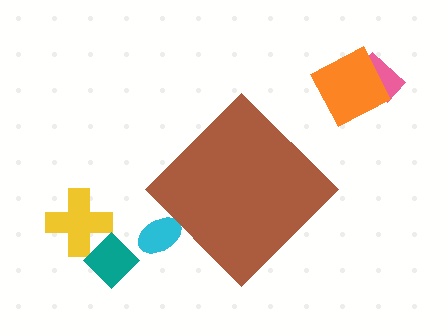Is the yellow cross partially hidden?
No, the yellow cross is fully visible.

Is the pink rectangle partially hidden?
No, the pink rectangle is fully visible.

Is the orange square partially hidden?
No, the orange square is fully visible.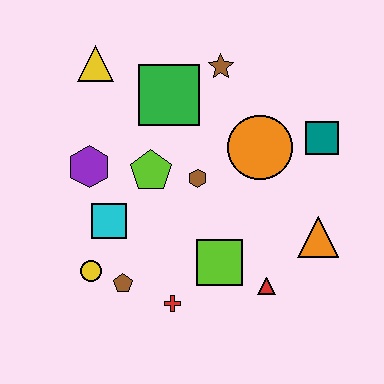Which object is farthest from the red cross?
The yellow triangle is farthest from the red cross.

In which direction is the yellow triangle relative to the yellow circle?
The yellow triangle is above the yellow circle.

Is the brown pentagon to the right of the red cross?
No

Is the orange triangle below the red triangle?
No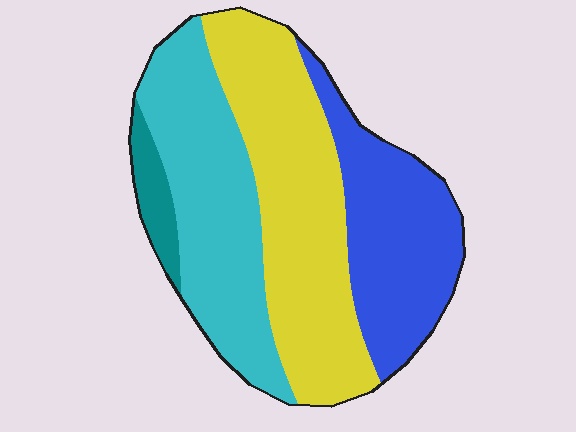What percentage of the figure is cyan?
Cyan covers 31% of the figure.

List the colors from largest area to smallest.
From largest to smallest: yellow, cyan, blue, teal.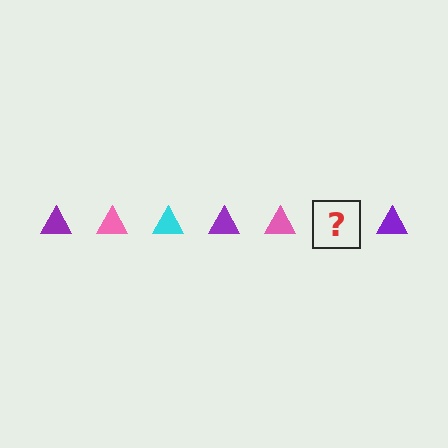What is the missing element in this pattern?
The missing element is a cyan triangle.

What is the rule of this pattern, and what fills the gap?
The rule is that the pattern cycles through purple, pink, cyan triangles. The gap should be filled with a cyan triangle.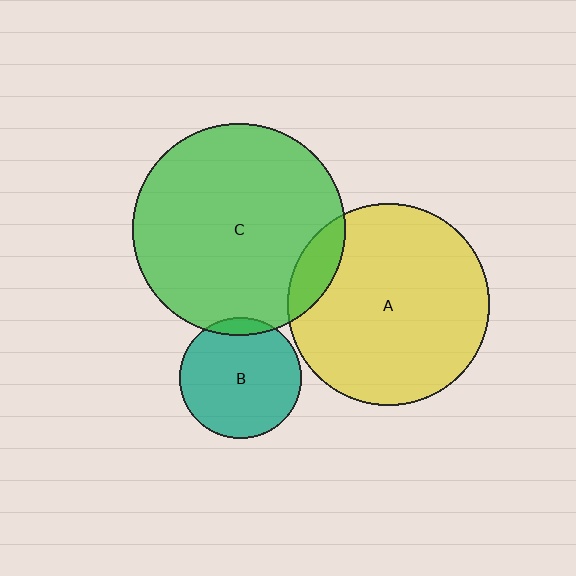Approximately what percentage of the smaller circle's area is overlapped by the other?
Approximately 10%.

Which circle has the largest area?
Circle C (green).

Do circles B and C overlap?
Yes.